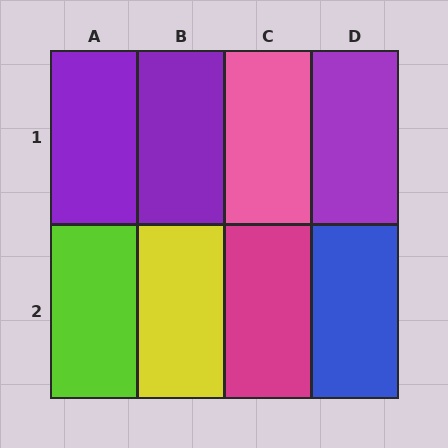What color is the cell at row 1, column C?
Pink.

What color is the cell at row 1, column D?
Purple.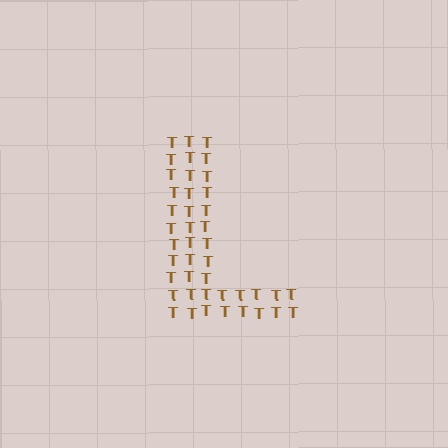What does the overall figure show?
The overall figure shows the letter L.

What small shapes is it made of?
It is made of small letter T's.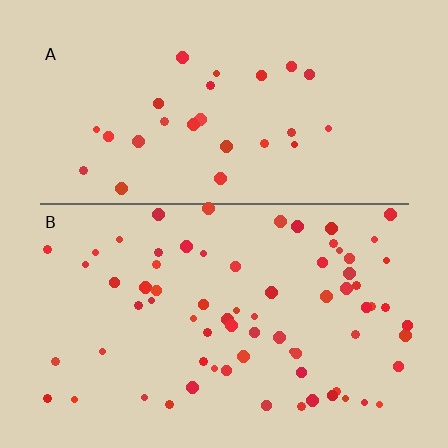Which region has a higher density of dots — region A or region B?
B (the bottom).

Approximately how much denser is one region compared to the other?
Approximately 2.6× — region B over region A.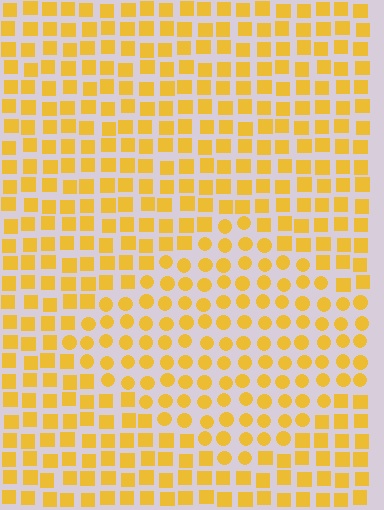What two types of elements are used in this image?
The image uses circles inside the diamond region and squares outside it.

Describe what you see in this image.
The image is filled with small yellow elements arranged in a uniform grid. A diamond-shaped region contains circles, while the surrounding area contains squares. The boundary is defined purely by the change in element shape.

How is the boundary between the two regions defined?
The boundary is defined by a change in element shape: circles inside vs. squares outside. All elements share the same color and spacing.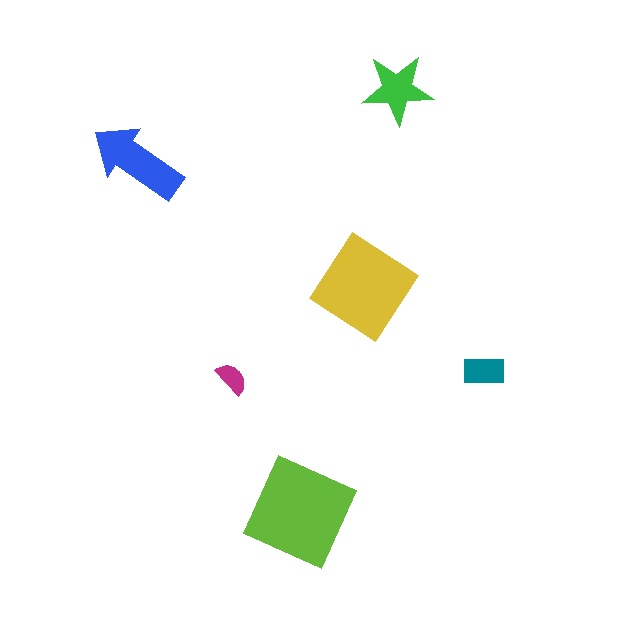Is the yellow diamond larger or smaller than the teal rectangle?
Larger.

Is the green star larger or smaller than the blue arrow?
Smaller.